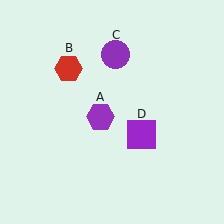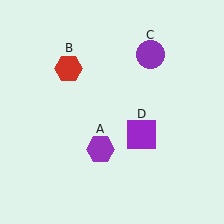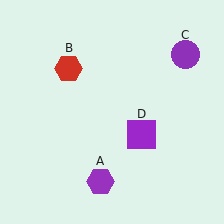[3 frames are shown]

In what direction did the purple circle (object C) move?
The purple circle (object C) moved right.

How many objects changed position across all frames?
2 objects changed position: purple hexagon (object A), purple circle (object C).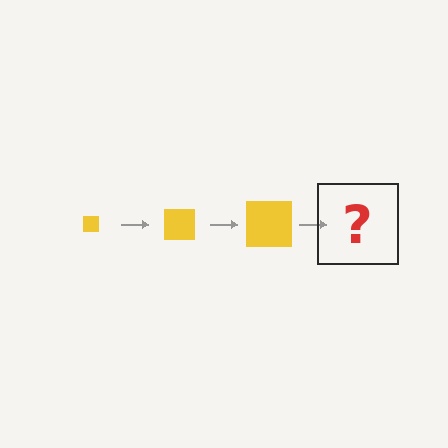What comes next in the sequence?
The next element should be a yellow square, larger than the previous one.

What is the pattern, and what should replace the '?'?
The pattern is that the square gets progressively larger each step. The '?' should be a yellow square, larger than the previous one.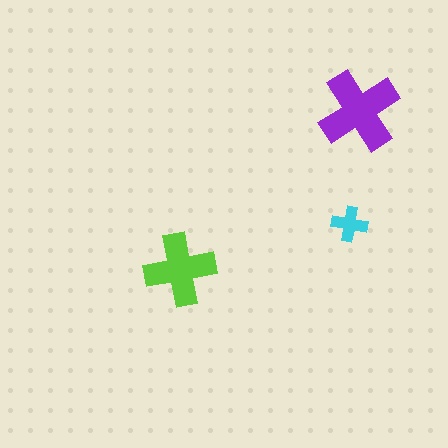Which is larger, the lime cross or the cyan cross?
The lime one.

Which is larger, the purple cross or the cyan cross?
The purple one.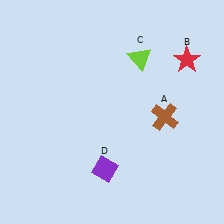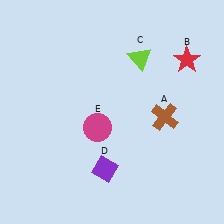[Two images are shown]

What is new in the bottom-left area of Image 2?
A magenta circle (E) was added in the bottom-left area of Image 2.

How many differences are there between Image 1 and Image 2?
There is 1 difference between the two images.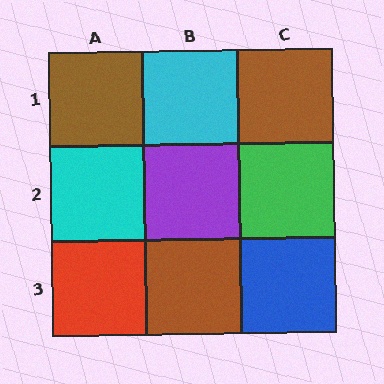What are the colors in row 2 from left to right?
Cyan, purple, green.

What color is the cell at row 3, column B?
Brown.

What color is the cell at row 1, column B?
Cyan.